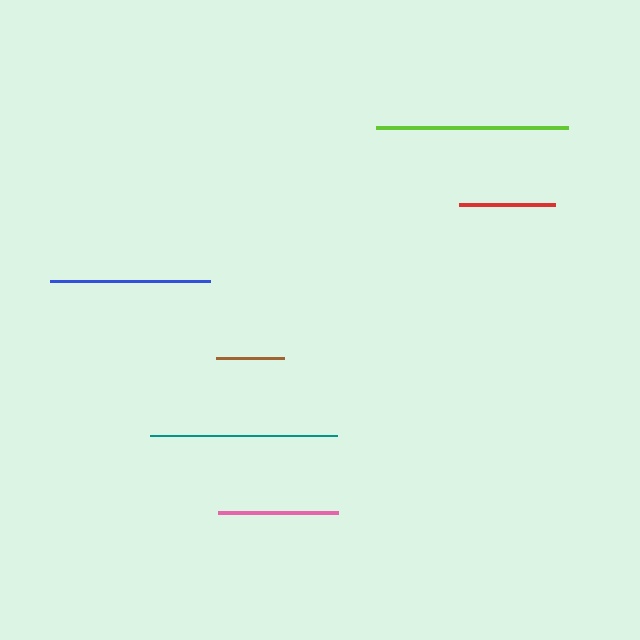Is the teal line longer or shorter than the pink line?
The teal line is longer than the pink line.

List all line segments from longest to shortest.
From longest to shortest: lime, teal, blue, pink, red, brown.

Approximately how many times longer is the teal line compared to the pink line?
The teal line is approximately 1.6 times the length of the pink line.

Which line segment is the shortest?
The brown line is the shortest at approximately 68 pixels.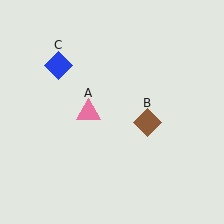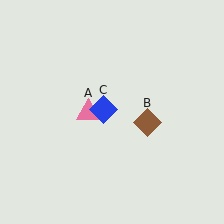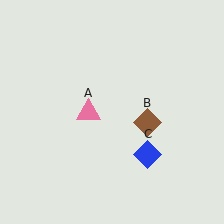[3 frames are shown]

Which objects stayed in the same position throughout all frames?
Pink triangle (object A) and brown diamond (object B) remained stationary.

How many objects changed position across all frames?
1 object changed position: blue diamond (object C).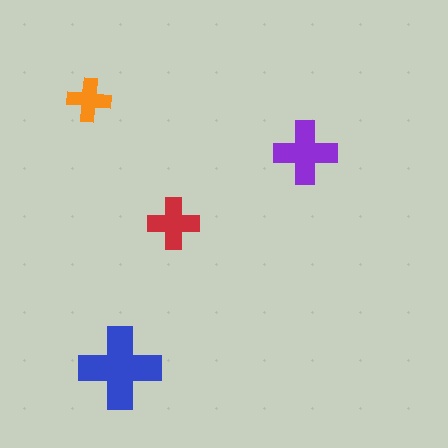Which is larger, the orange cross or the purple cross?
The purple one.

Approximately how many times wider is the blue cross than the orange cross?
About 2 times wider.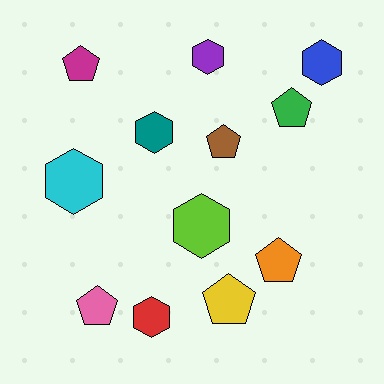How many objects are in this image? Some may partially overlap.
There are 12 objects.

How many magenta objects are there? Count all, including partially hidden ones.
There is 1 magenta object.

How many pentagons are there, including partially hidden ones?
There are 6 pentagons.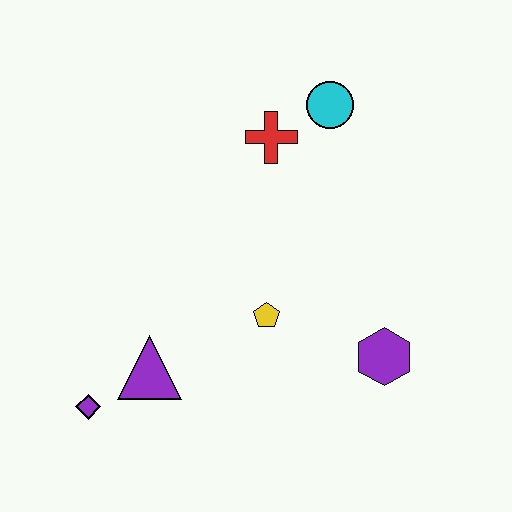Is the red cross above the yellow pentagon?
Yes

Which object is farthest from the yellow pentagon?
The cyan circle is farthest from the yellow pentagon.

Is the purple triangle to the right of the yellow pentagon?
No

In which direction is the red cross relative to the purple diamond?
The red cross is above the purple diamond.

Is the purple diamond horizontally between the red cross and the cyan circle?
No